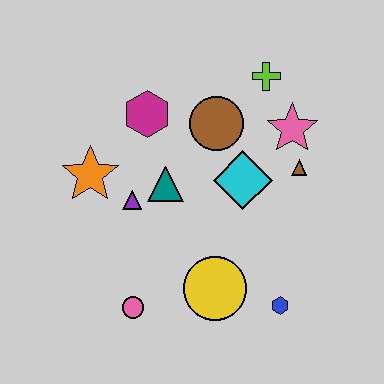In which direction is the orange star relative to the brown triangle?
The orange star is to the left of the brown triangle.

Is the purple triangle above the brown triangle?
No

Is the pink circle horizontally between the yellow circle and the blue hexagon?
No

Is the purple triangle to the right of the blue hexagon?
No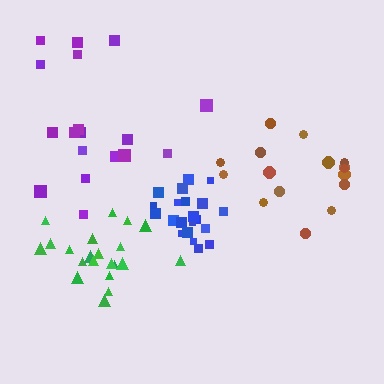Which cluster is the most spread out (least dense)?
Purple.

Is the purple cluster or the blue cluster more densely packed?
Blue.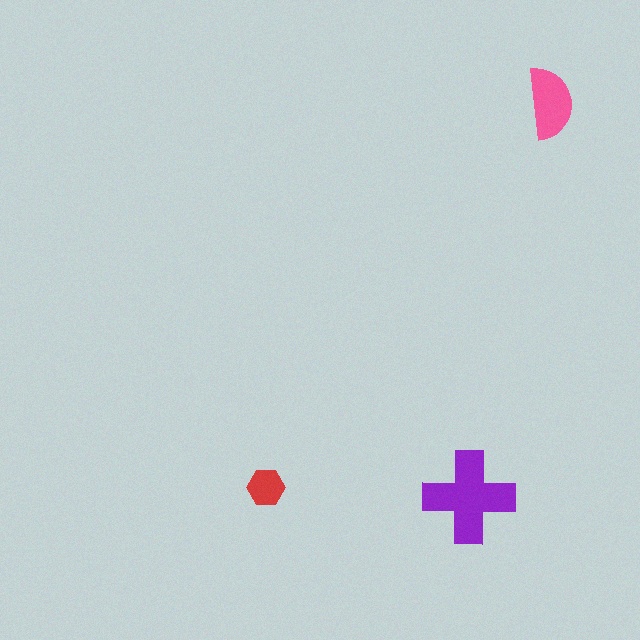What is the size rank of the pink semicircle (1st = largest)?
2nd.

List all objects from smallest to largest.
The red hexagon, the pink semicircle, the purple cross.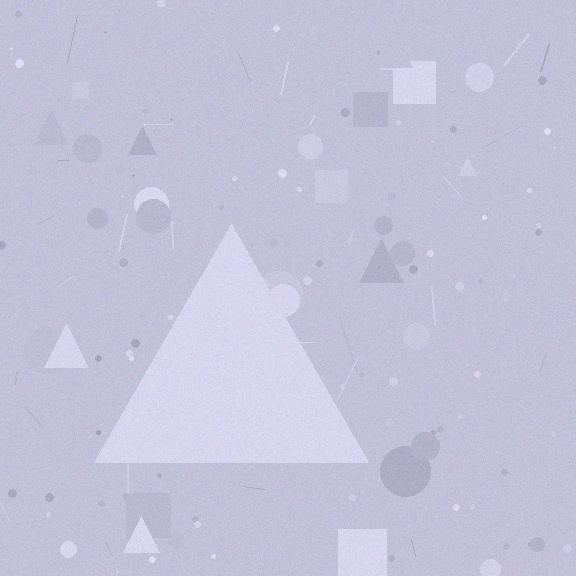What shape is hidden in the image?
A triangle is hidden in the image.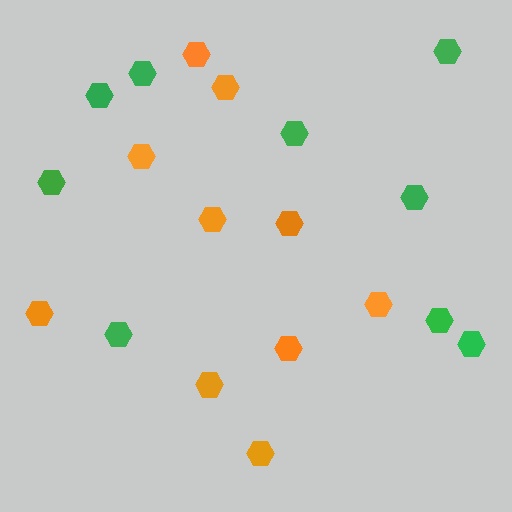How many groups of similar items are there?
There are 2 groups: one group of orange hexagons (10) and one group of green hexagons (9).